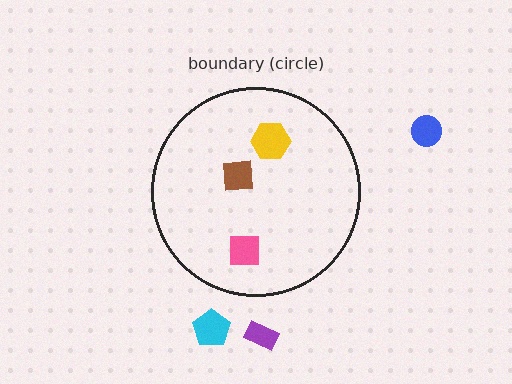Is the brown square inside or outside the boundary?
Inside.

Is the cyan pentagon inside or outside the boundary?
Outside.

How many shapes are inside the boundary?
3 inside, 3 outside.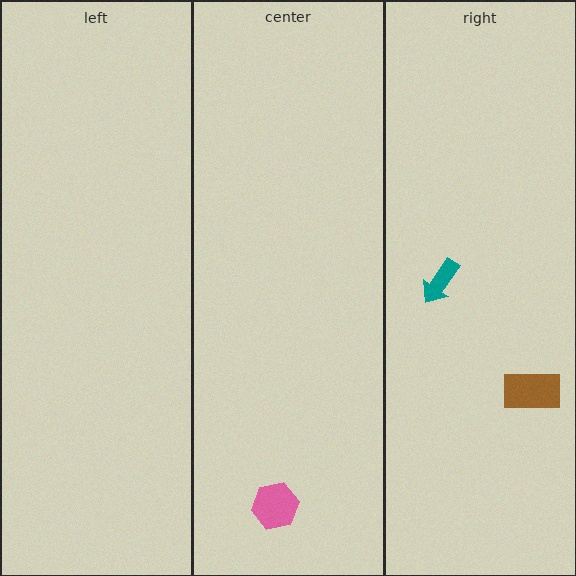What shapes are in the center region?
The pink hexagon.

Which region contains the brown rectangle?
The right region.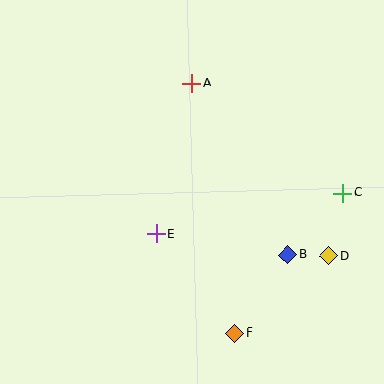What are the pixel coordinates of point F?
Point F is at (235, 333).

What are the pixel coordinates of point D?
Point D is at (329, 256).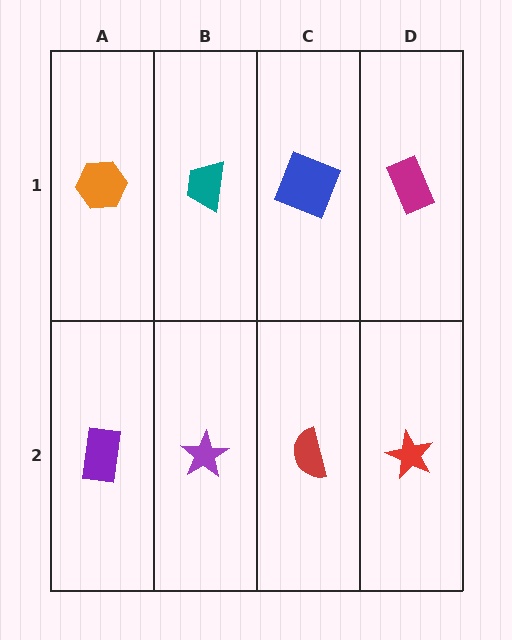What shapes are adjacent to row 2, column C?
A blue square (row 1, column C), a purple star (row 2, column B), a red star (row 2, column D).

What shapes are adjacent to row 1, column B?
A purple star (row 2, column B), an orange hexagon (row 1, column A), a blue square (row 1, column C).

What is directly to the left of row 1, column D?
A blue square.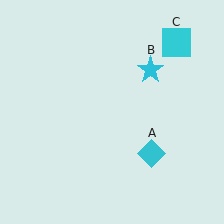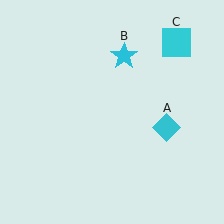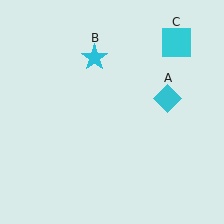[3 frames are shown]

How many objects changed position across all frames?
2 objects changed position: cyan diamond (object A), cyan star (object B).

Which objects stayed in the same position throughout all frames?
Cyan square (object C) remained stationary.